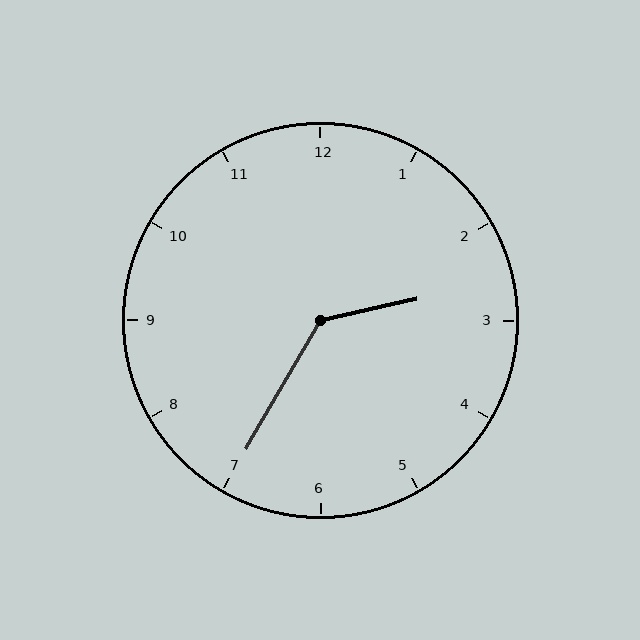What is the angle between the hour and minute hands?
Approximately 132 degrees.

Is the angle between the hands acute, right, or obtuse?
It is obtuse.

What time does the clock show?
2:35.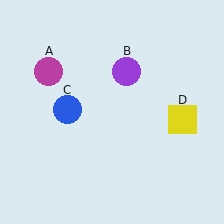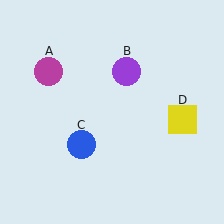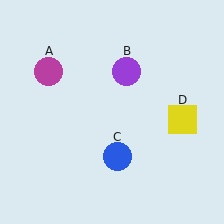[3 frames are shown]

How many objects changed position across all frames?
1 object changed position: blue circle (object C).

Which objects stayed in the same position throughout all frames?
Magenta circle (object A) and purple circle (object B) and yellow square (object D) remained stationary.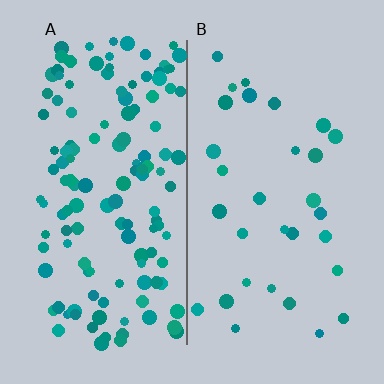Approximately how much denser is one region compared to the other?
Approximately 4.3× — region A over region B.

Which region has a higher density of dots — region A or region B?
A (the left).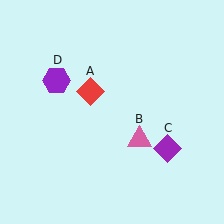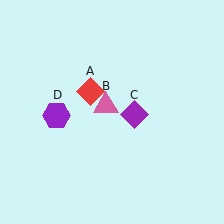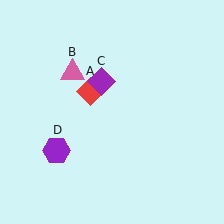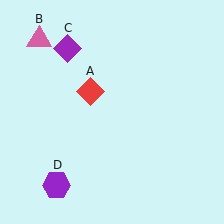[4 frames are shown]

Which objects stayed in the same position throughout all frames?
Red diamond (object A) remained stationary.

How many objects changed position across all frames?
3 objects changed position: pink triangle (object B), purple diamond (object C), purple hexagon (object D).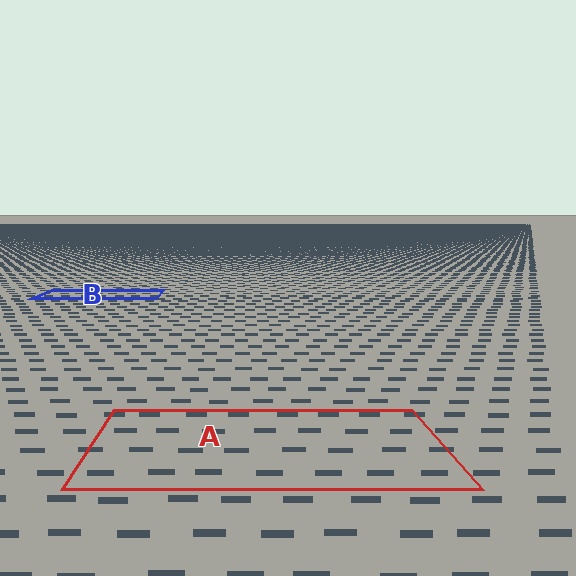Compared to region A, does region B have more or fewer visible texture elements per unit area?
Region B has more texture elements per unit area — they are packed more densely because it is farther away.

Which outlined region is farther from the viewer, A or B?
Region B is farther from the viewer — the texture elements inside it appear smaller and more densely packed.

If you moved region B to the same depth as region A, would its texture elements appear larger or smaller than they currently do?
They would appear larger. At a closer depth, the same texture elements are projected at a bigger on-screen size.